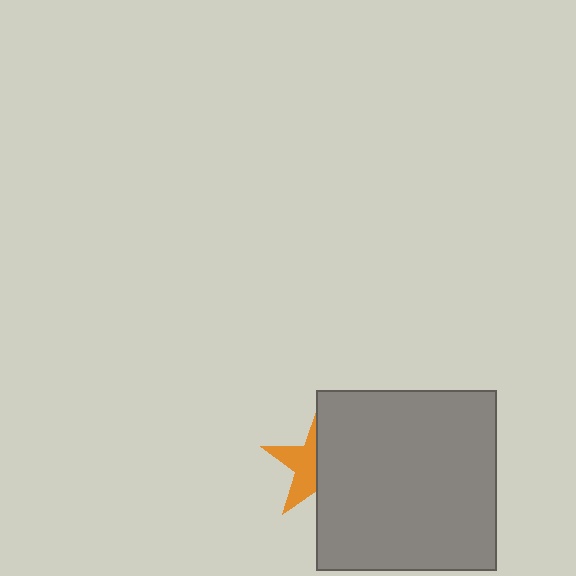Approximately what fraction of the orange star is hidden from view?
Roughly 55% of the orange star is hidden behind the gray square.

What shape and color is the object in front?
The object in front is a gray square.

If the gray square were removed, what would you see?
You would see the complete orange star.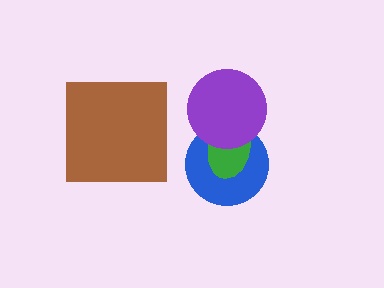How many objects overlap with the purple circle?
2 objects overlap with the purple circle.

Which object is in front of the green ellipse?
The purple circle is in front of the green ellipse.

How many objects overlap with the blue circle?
2 objects overlap with the blue circle.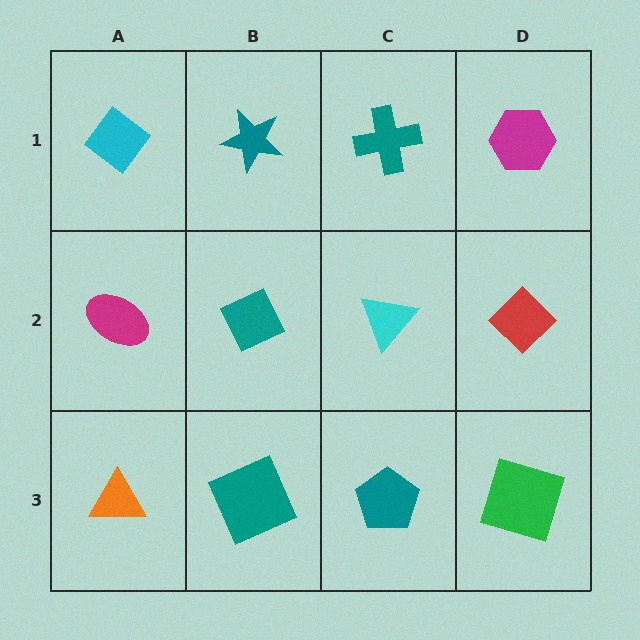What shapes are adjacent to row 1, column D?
A red diamond (row 2, column D), a teal cross (row 1, column C).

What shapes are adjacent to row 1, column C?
A cyan triangle (row 2, column C), a teal star (row 1, column B), a magenta hexagon (row 1, column D).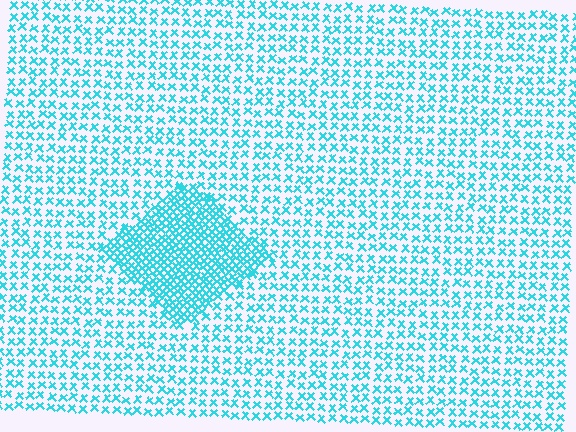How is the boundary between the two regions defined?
The boundary is defined by a change in element density (approximately 2.2x ratio). All elements are the same color, size, and shape.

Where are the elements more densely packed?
The elements are more densely packed inside the diamond boundary.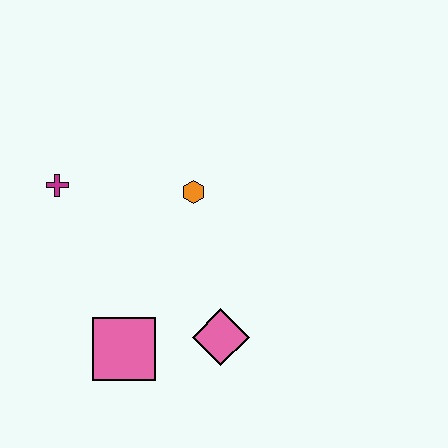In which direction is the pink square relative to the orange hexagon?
The pink square is below the orange hexagon.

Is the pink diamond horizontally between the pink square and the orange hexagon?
No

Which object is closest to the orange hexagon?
The magenta cross is closest to the orange hexagon.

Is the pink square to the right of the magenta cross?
Yes